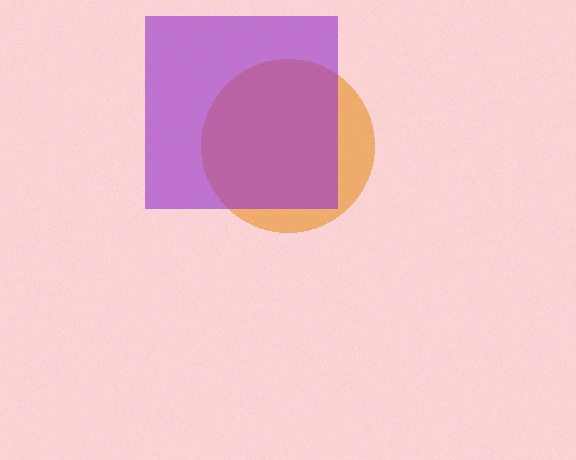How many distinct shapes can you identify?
There are 2 distinct shapes: an orange circle, a purple square.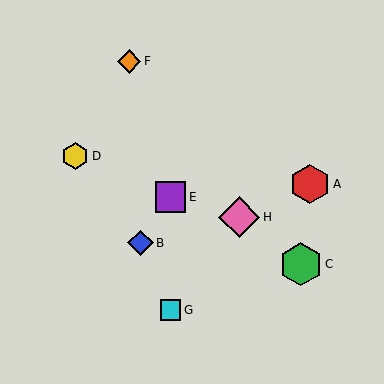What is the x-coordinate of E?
Object E is at x≈171.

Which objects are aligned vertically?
Objects E, G are aligned vertically.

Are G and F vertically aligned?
No, G is at x≈171 and F is at x≈129.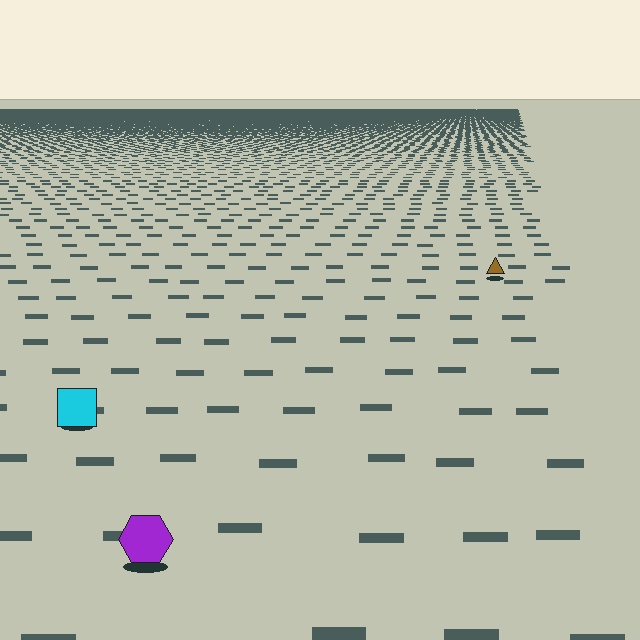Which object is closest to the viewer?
The purple hexagon is closest. The texture marks near it are larger and more spread out.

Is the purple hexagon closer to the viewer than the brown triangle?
Yes. The purple hexagon is closer — you can tell from the texture gradient: the ground texture is coarser near it.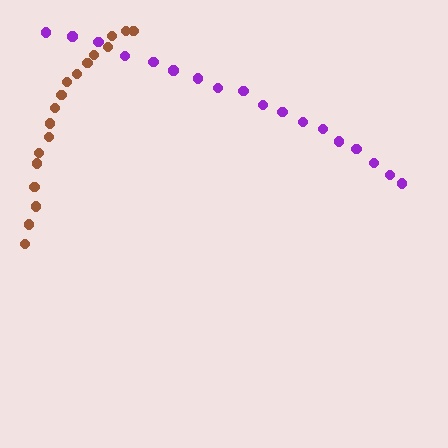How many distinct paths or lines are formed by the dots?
There are 2 distinct paths.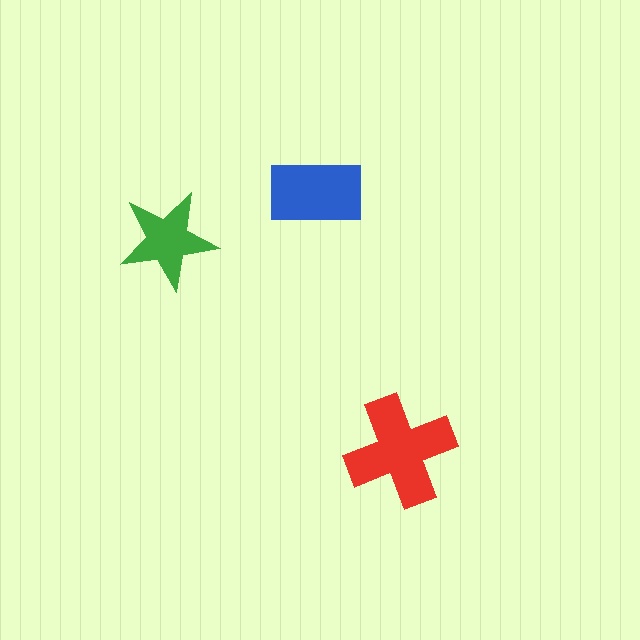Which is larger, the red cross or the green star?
The red cross.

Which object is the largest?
The red cross.